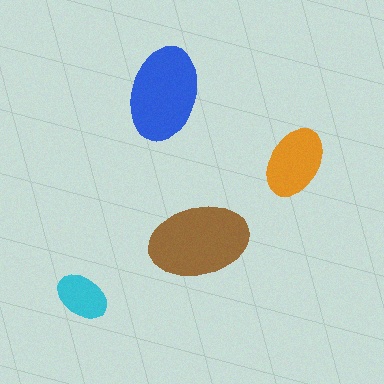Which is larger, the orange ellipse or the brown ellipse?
The brown one.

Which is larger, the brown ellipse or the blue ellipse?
The brown one.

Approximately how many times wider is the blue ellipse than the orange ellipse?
About 1.5 times wider.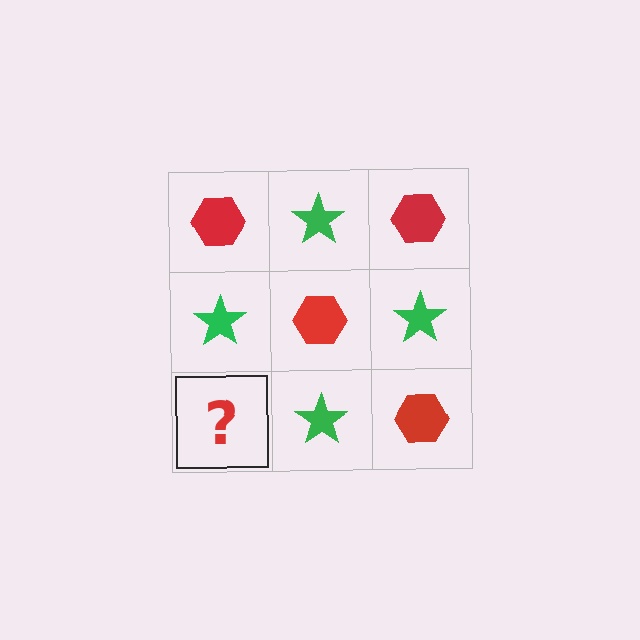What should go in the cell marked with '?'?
The missing cell should contain a red hexagon.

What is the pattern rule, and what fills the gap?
The rule is that it alternates red hexagon and green star in a checkerboard pattern. The gap should be filled with a red hexagon.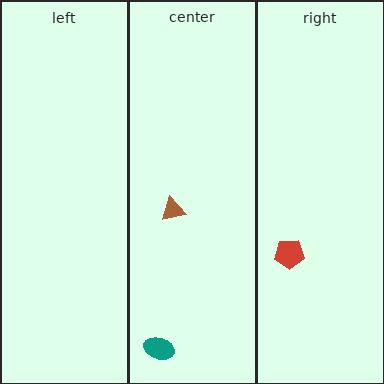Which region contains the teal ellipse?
The center region.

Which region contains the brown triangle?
The center region.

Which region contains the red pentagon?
The right region.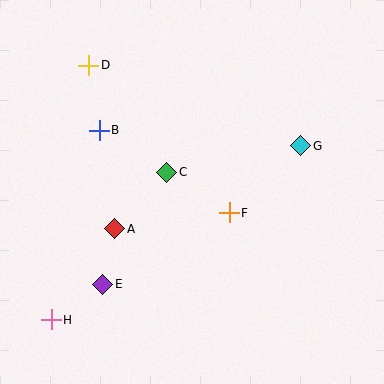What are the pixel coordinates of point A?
Point A is at (115, 229).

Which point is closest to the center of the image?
Point C at (167, 172) is closest to the center.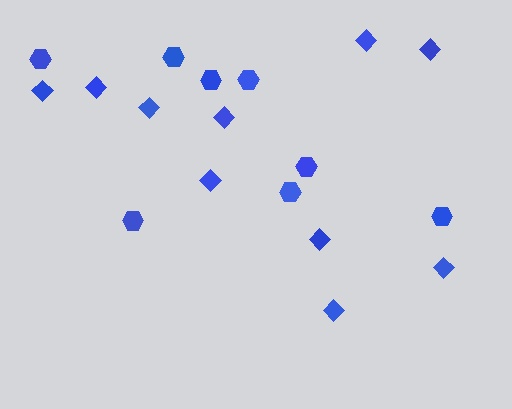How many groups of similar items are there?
There are 2 groups: one group of diamonds (10) and one group of hexagons (8).